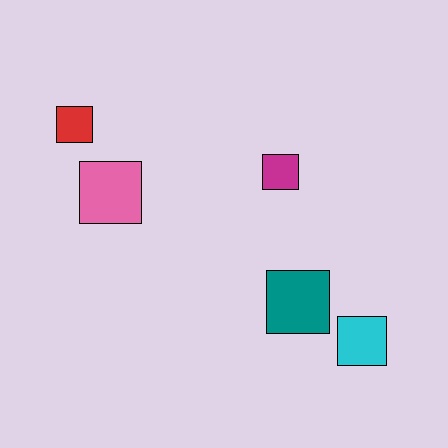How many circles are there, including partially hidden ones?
There are no circles.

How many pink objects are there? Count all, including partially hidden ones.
There is 1 pink object.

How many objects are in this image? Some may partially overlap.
There are 5 objects.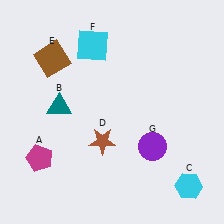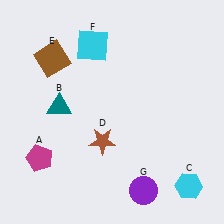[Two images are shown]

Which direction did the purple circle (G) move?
The purple circle (G) moved down.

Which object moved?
The purple circle (G) moved down.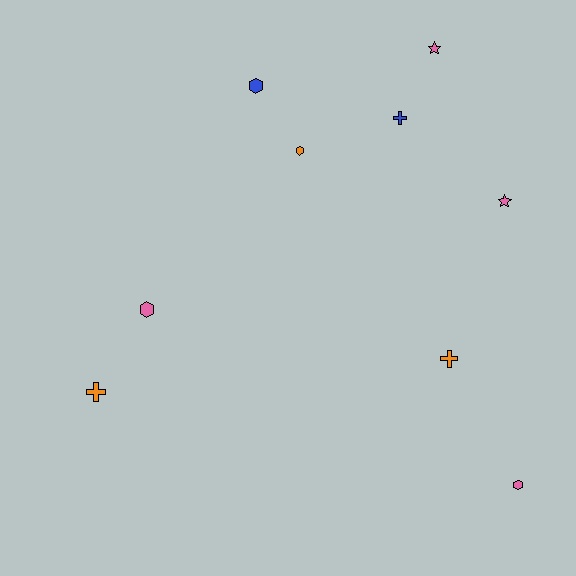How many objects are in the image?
There are 9 objects.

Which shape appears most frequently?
Hexagon, with 4 objects.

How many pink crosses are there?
There are no pink crosses.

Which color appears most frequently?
Pink, with 4 objects.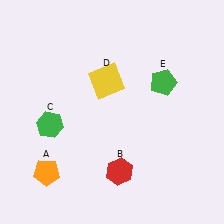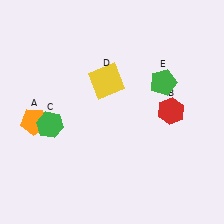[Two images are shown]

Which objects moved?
The objects that moved are: the orange pentagon (A), the red hexagon (B).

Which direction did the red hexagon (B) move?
The red hexagon (B) moved up.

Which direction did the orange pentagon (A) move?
The orange pentagon (A) moved up.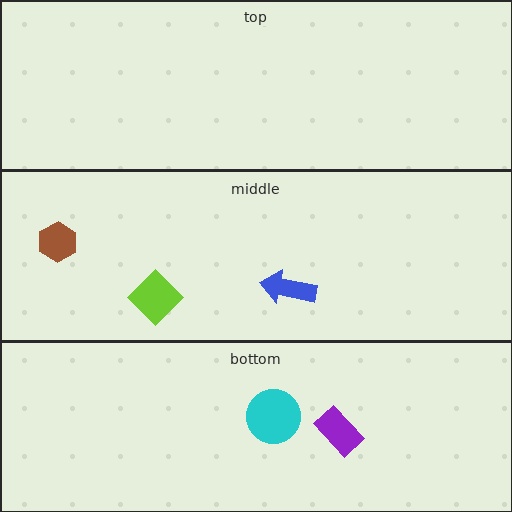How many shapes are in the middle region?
3.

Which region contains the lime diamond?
The middle region.